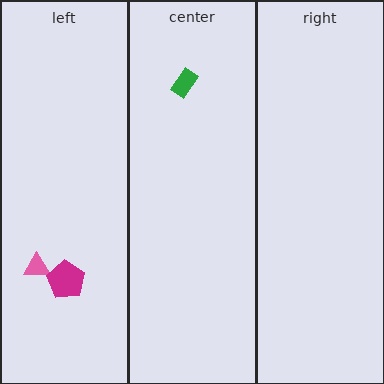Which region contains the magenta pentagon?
The left region.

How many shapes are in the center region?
1.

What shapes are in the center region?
The green rectangle.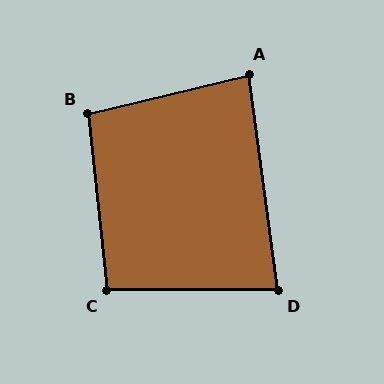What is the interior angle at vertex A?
Approximately 84 degrees (acute).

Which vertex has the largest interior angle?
B, at approximately 97 degrees.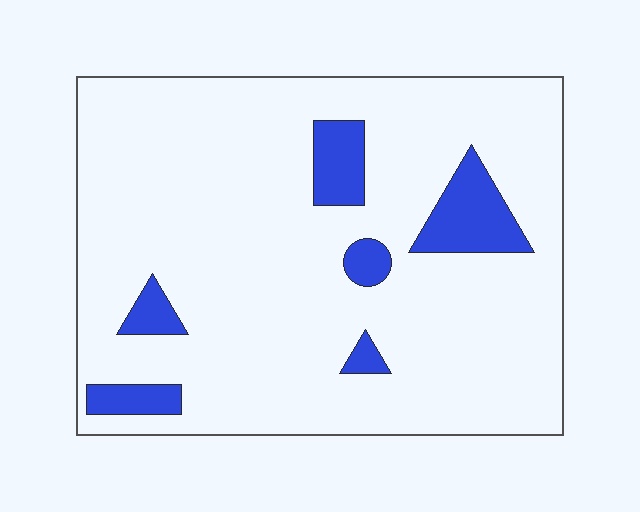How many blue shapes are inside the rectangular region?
6.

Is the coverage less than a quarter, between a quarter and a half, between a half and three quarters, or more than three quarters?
Less than a quarter.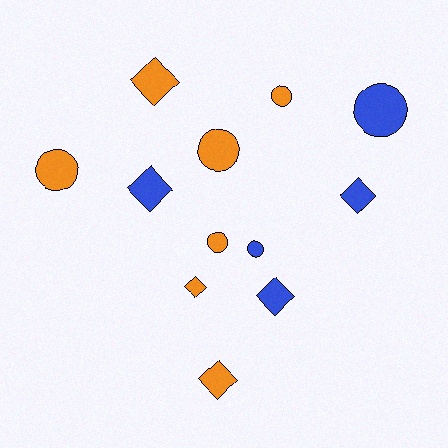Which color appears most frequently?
Orange, with 7 objects.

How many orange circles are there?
There are 4 orange circles.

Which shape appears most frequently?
Circle, with 6 objects.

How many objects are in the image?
There are 12 objects.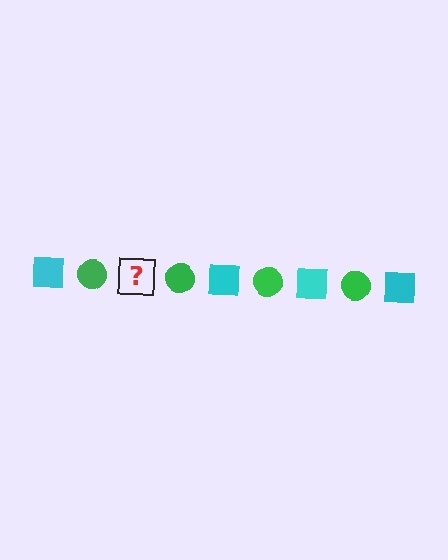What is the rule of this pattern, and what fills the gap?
The rule is that the pattern alternates between cyan square and green circle. The gap should be filled with a cyan square.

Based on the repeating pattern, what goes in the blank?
The blank should be a cyan square.